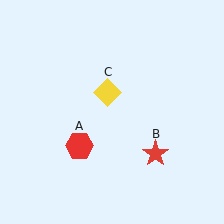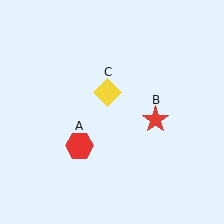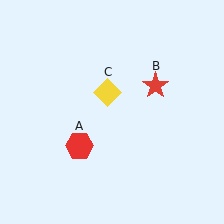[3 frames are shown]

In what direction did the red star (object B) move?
The red star (object B) moved up.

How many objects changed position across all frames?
1 object changed position: red star (object B).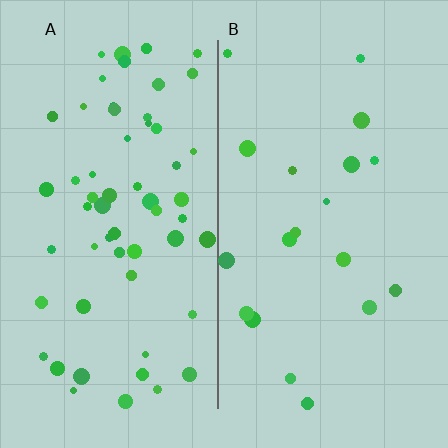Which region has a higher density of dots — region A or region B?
A (the left).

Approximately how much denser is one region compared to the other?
Approximately 3.0× — region A over region B.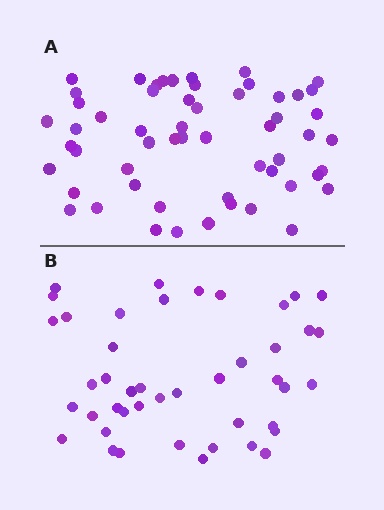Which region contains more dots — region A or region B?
Region A (the top region) has more dots.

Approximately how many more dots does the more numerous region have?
Region A has roughly 12 or so more dots than region B.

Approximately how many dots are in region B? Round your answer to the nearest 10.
About 40 dots. (The exact count is 44, which rounds to 40.)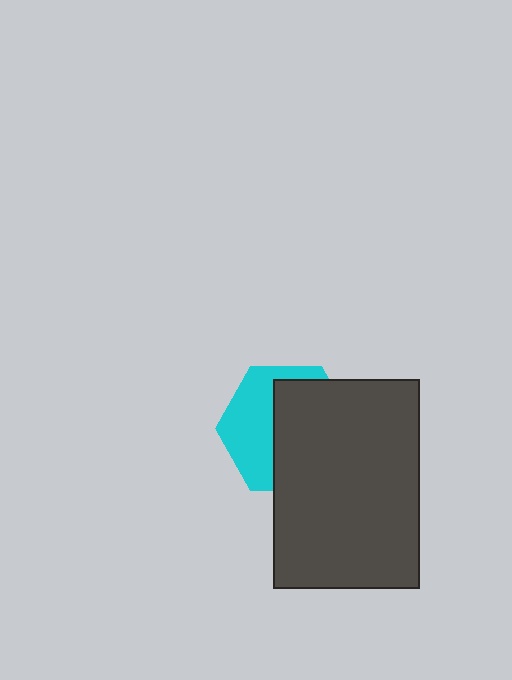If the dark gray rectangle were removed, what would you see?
You would see the complete cyan hexagon.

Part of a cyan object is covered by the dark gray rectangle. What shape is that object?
It is a hexagon.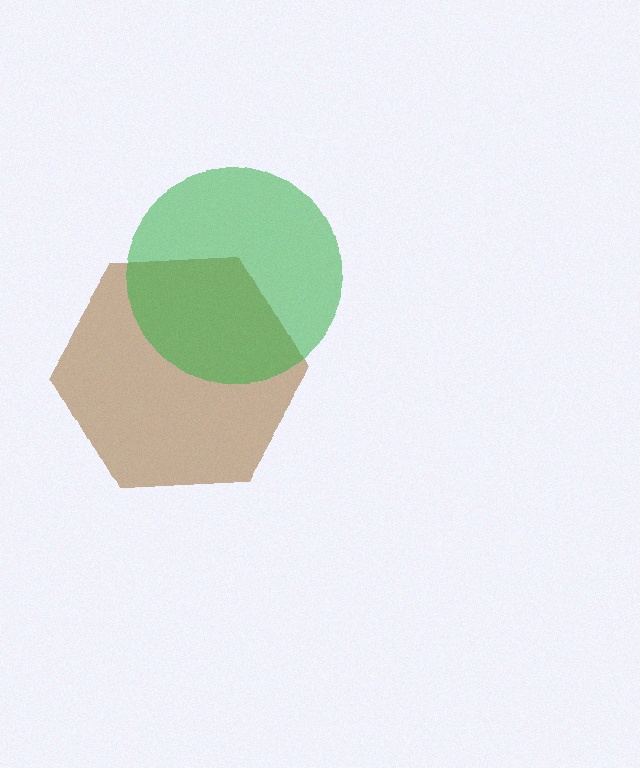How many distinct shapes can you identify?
There are 2 distinct shapes: a brown hexagon, a green circle.